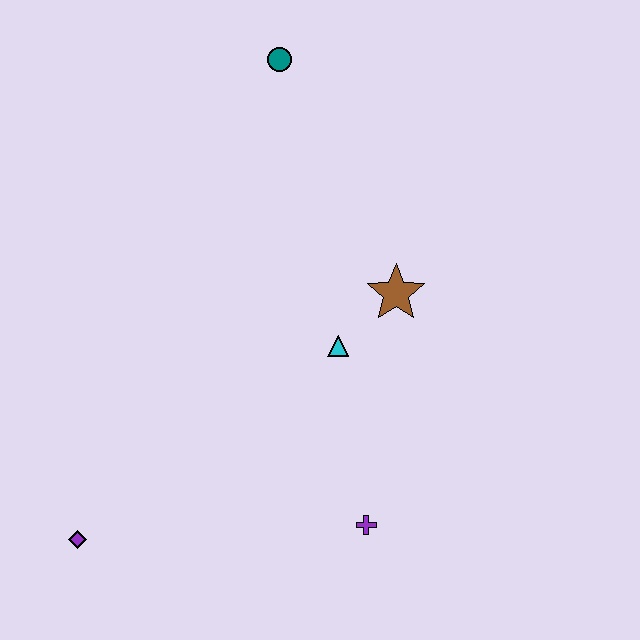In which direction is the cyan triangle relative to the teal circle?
The cyan triangle is below the teal circle.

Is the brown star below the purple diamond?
No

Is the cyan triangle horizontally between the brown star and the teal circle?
Yes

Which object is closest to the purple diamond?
The purple cross is closest to the purple diamond.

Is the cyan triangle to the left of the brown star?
Yes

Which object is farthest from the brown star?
The purple diamond is farthest from the brown star.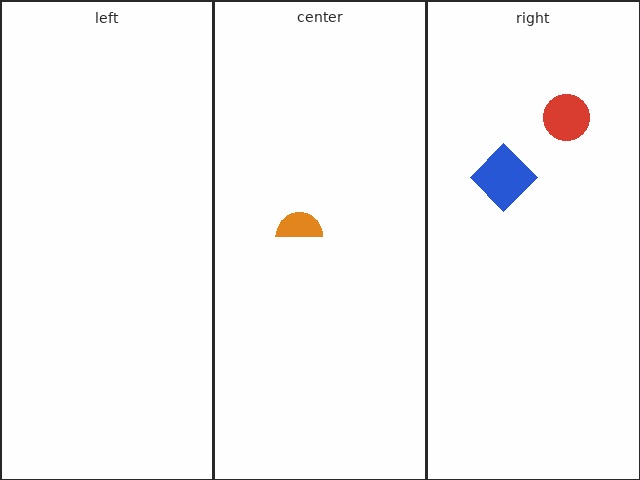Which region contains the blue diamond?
The right region.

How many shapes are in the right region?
2.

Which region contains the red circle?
The right region.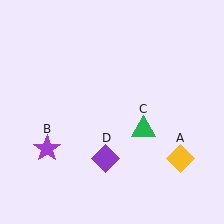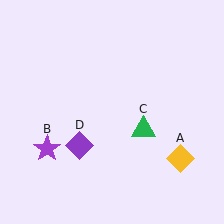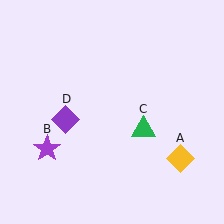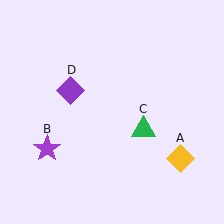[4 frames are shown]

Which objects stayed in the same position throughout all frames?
Yellow diamond (object A) and purple star (object B) and green triangle (object C) remained stationary.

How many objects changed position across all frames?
1 object changed position: purple diamond (object D).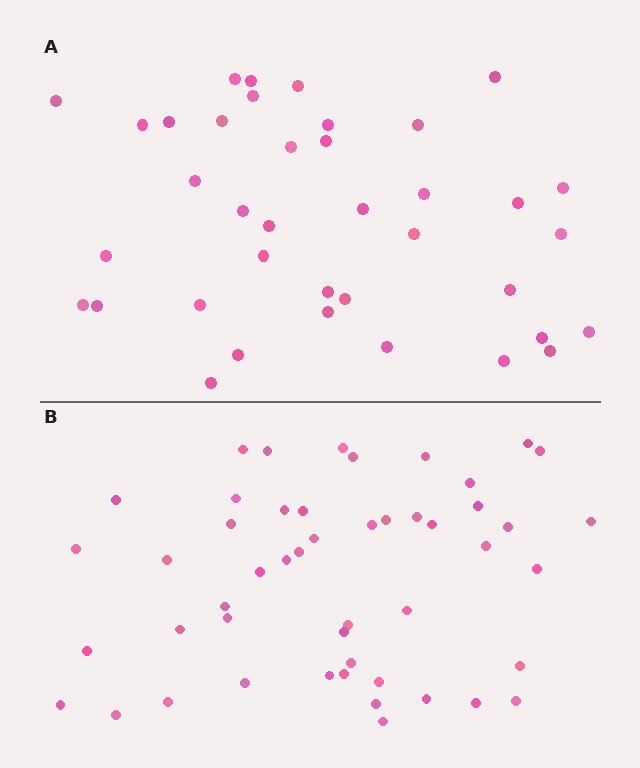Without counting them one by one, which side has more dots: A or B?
Region B (the bottom region) has more dots.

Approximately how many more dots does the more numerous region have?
Region B has roughly 12 or so more dots than region A.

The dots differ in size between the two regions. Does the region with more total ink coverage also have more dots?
No. Region A has more total ink coverage because its dots are larger, but region B actually contains more individual dots. Total area can be misleading — the number of items is what matters here.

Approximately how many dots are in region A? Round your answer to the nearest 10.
About 40 dots. (The exact count is 38, which rounds to 40.)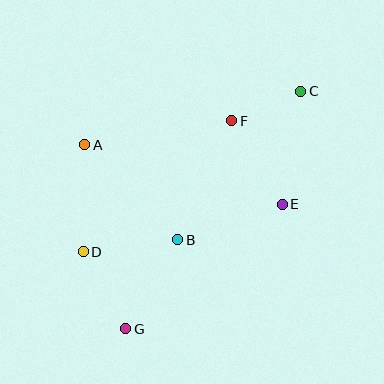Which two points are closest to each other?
Points C and F are closest to each other.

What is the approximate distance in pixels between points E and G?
The distance between E and G is approximately 200 pixels.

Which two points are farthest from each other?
Points C and G are farthest from each other.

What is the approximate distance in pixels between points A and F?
The distance between A and F is approximately 149 pixels.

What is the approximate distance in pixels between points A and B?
The distance between A and B is approximately 133 pixels.